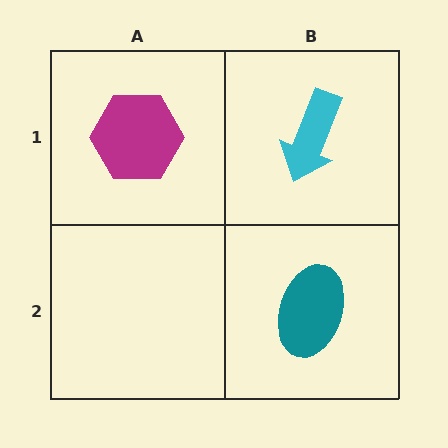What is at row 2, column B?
A teal ellipse.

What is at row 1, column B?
A cyan arrow.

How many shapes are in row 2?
1 shape.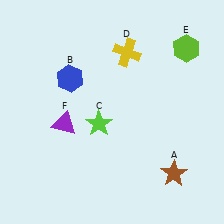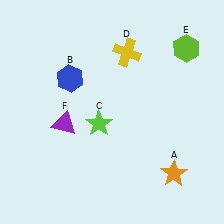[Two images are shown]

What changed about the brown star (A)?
In Image 1, A is brown. In Image 2, it changed to orange.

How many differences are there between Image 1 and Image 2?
There is 1 difference between the two images.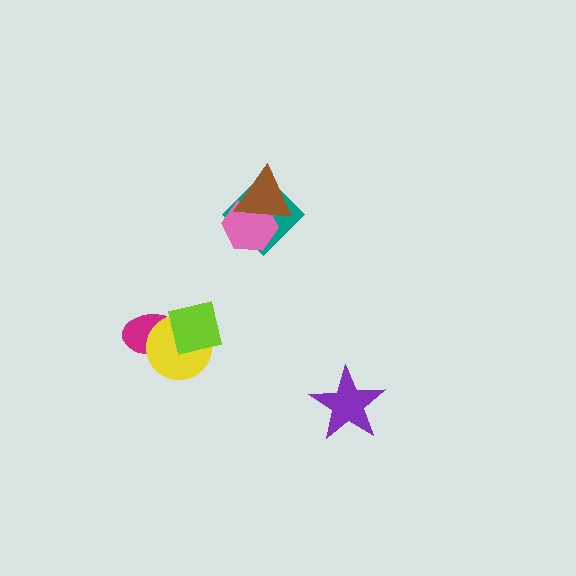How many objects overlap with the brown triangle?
2 objects overlap with the brown triangle.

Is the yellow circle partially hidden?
Yes, it is partially covered by another shape.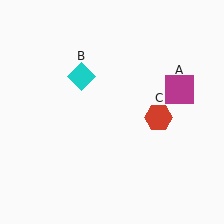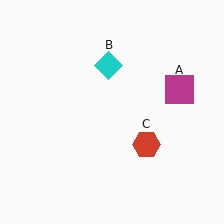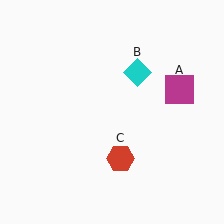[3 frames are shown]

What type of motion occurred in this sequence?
The cyan diamond (object B), red hexagon (object C) rotated clockwise around the center of the scene.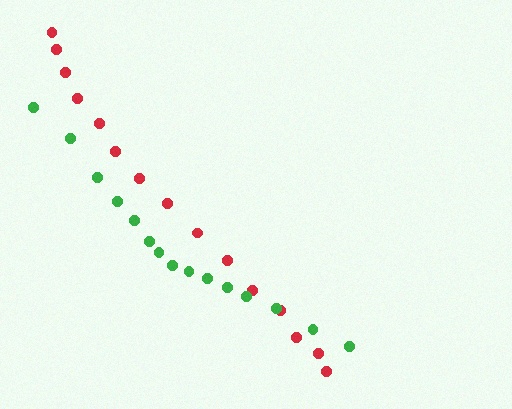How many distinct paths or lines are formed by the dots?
There are 2 distinct paths.